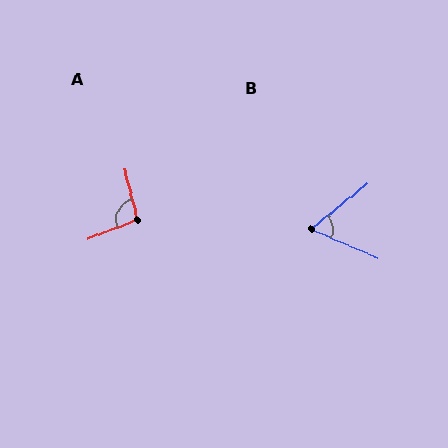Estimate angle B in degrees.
Approximately 62 degrees.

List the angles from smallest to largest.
B (62°), A (97°).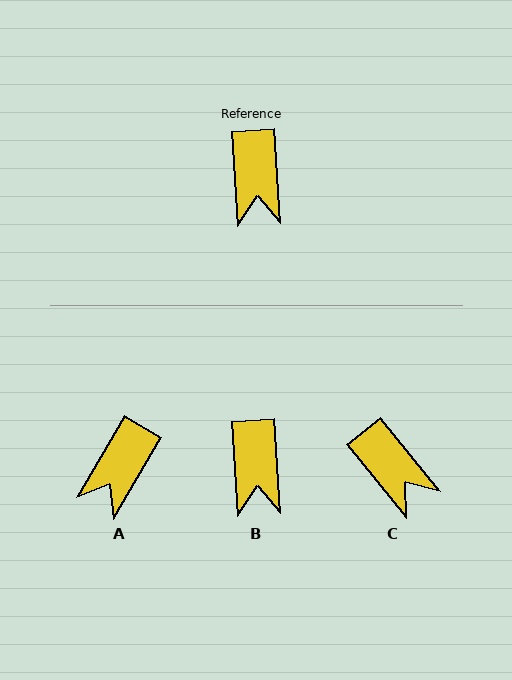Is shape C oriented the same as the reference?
No, it is off by about 36 degrees.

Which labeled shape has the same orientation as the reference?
B.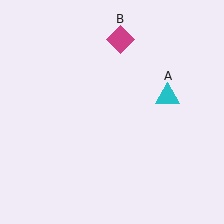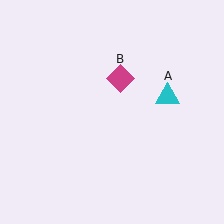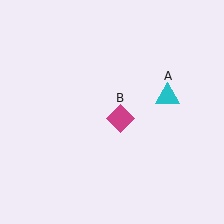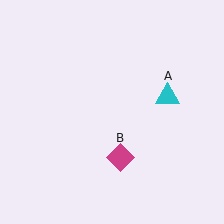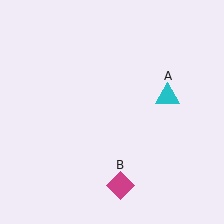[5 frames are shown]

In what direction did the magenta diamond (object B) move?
The magenta diamond (object B) moved down.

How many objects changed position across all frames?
1 object changed position: magenta diamond (object B).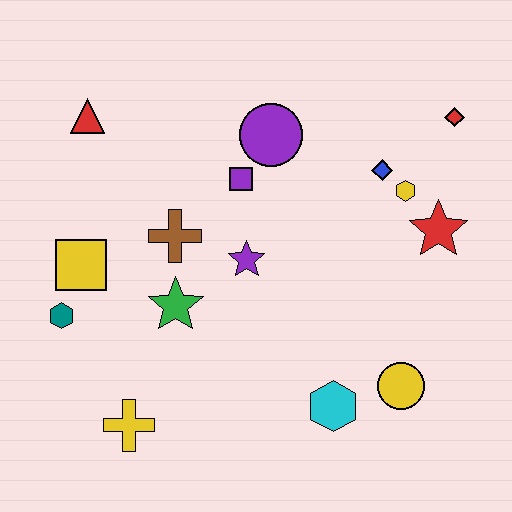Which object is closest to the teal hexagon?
The yellow square is closest to the teal hexagon.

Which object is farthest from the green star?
The red diamond is farthest from the green star.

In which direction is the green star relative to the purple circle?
The green star is below the purple circle.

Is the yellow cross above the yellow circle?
No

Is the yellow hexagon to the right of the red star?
No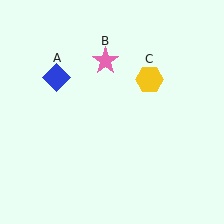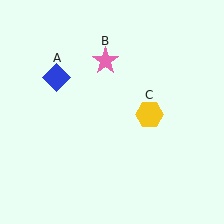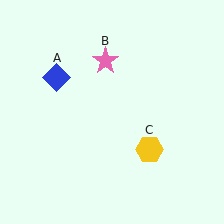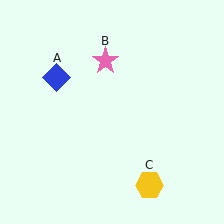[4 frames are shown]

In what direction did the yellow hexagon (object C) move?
The yellow hexagon (object C) moved down.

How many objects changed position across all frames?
1 object changed position: yellow hexagon (object C).